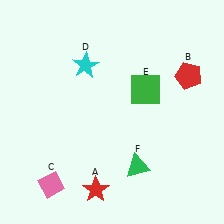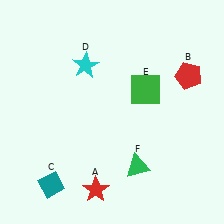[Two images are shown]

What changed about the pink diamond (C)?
In Image 1, C is pink. In Image 2, it changed to teal.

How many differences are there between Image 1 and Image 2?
There is 1 difference between the two images.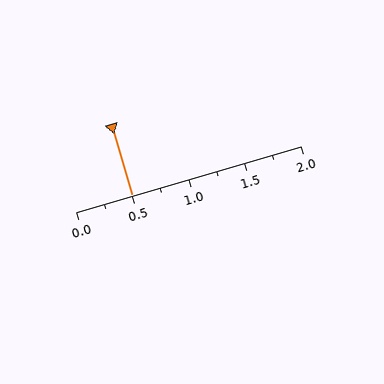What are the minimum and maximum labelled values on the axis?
The axis runs from 0.0 to 2.0.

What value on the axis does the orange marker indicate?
The marker indicates approximately 0.5.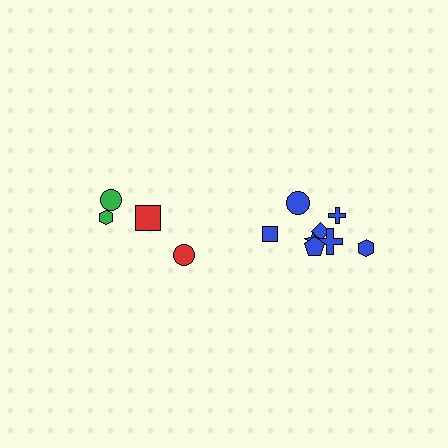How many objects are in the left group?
There are 4 objects.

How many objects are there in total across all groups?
There are 12 objects.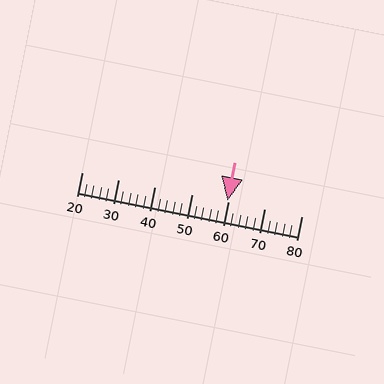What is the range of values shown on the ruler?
The ruler shows values from 20 to 80.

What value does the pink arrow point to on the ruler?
The pink arrow points to approximately 60.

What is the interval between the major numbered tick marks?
The major tick marks are spaced 10 units apart.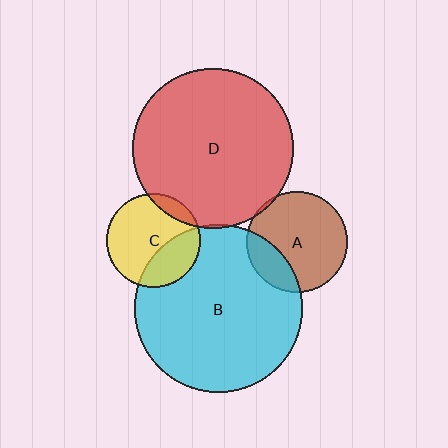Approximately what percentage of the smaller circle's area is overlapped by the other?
Approximately 5%.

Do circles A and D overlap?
Yes.